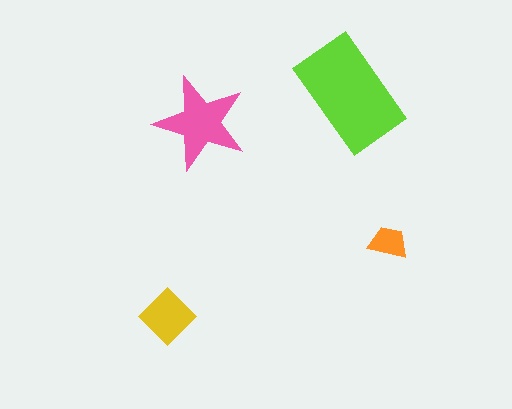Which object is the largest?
The lime rectangle.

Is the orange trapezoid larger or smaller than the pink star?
Smaller.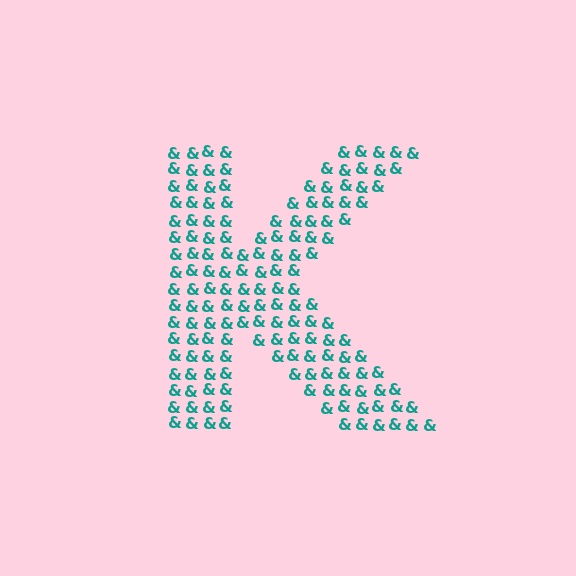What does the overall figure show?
The overall figure shows the letter K.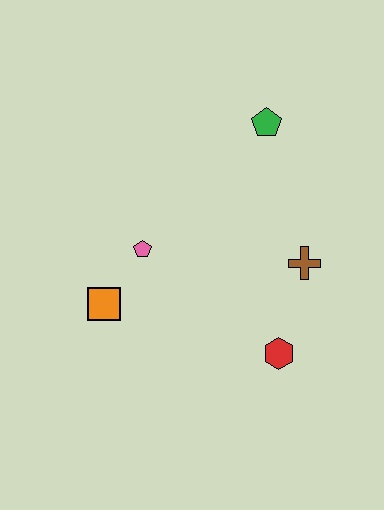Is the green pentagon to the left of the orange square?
No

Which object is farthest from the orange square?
The green pentagon is farthest from the orange square.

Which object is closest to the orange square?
The pink pentagon is closest to the orange square.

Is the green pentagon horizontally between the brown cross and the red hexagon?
No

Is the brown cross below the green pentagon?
Yes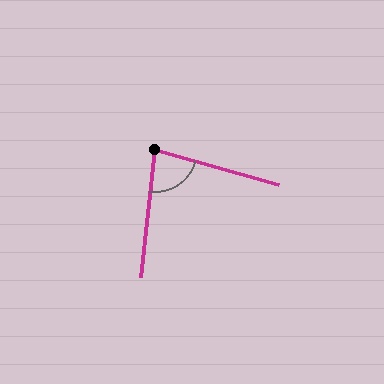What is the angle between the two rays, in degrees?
Approximately 81 degrees.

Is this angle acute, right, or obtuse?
It is acute.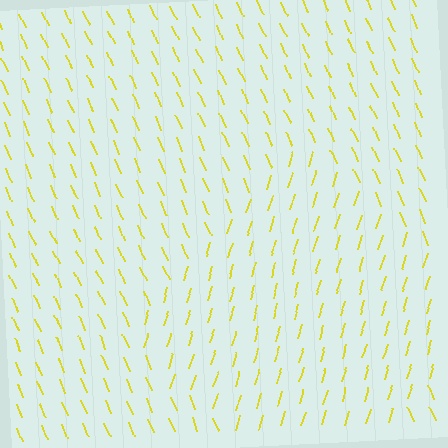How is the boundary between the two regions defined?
The boundary is defined purely by a change in line orientation (approximately 40 degrees difference). All lines are the same color and thickness.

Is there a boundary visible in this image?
Yes, there is a texture boundary formed by a change in line orientation.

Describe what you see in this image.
The image is filled with small yellow line segments. A diamond region in the image has lines oriented differently from the surrounding lines, creating a visible texture boundary.